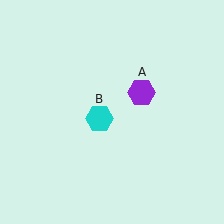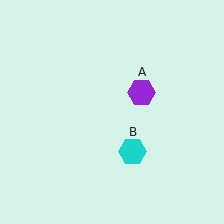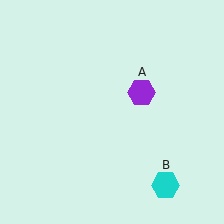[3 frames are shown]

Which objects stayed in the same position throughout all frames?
Purple hexagon (object A) remained stationary.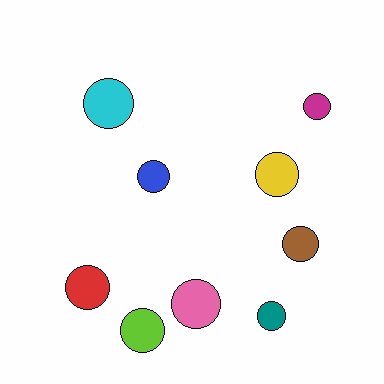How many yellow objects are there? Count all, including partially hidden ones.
There is 1 yellow object.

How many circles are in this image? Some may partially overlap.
There are 9 circles.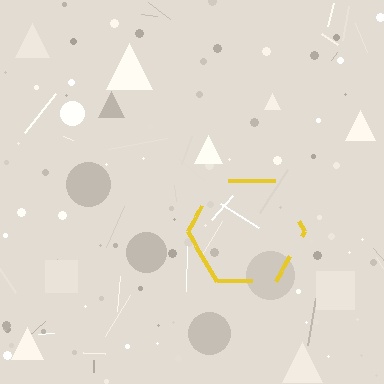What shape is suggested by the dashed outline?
The dashed outline suggests a hexagon.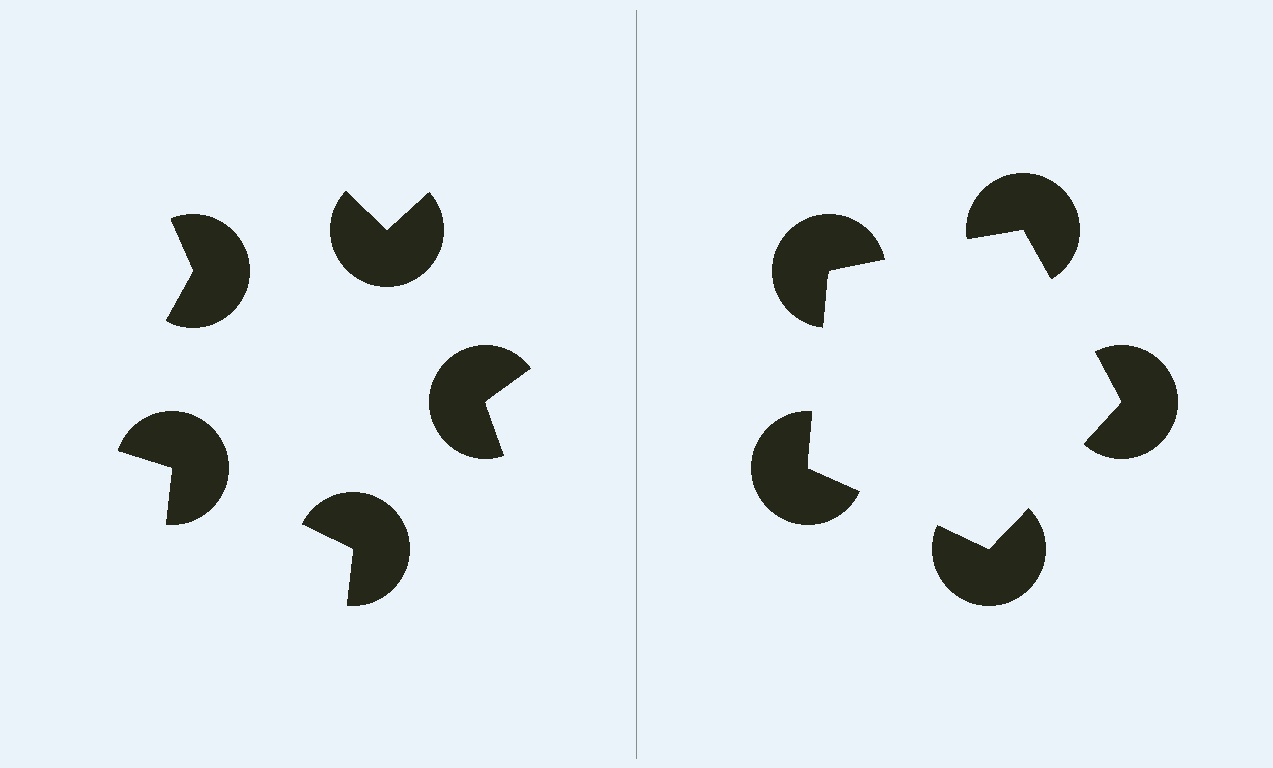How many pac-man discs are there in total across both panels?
10 — 5 on each side.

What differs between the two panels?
The pac-man discs are positioned identically on both sides; only the wedge orientations differ. On the right they align to a pentagon; on the left they are misaligned.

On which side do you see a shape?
An illusory pentagon appears on the right side. On the left side the wedge cuts are rotated, so no coherent shape forms.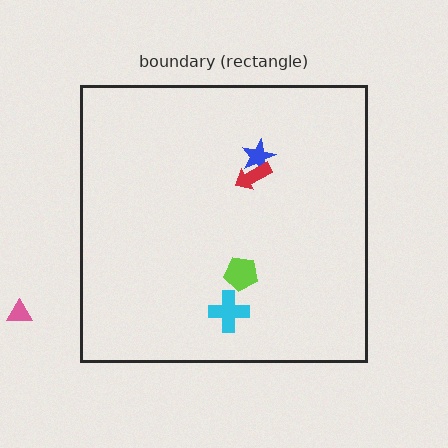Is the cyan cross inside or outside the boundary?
Inside.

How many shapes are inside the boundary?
4 inside, 1 outside.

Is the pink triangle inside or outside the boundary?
Outside.